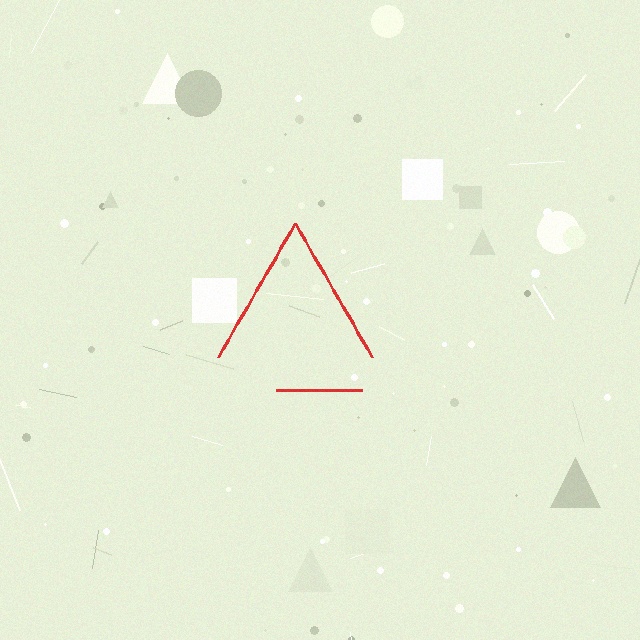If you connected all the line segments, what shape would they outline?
They would outline a triangle.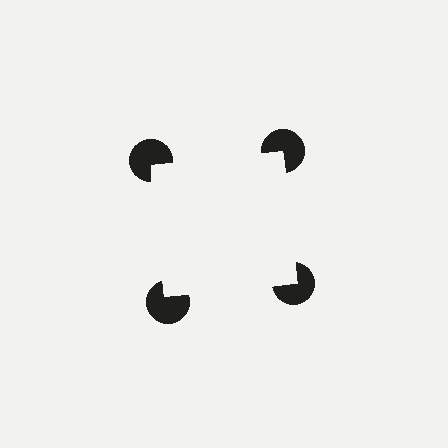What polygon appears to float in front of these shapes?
An illusory square — its edges are inferred from the aligned wedge cuts in the pac-man discs, not physically drawn.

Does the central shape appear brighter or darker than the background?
It typically appears slightly brighter than the background, even though no actual brightness change is drawn.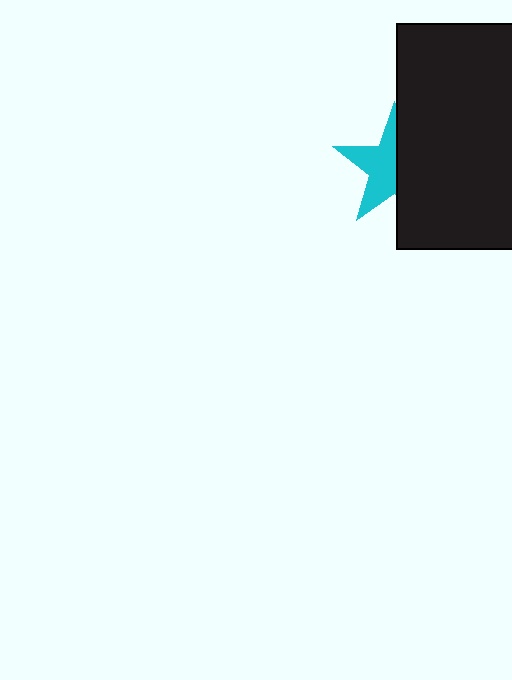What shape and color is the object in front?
The object in front is a black rectangle.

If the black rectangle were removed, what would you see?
You would see the complete cyan star.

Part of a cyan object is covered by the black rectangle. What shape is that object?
It is a star.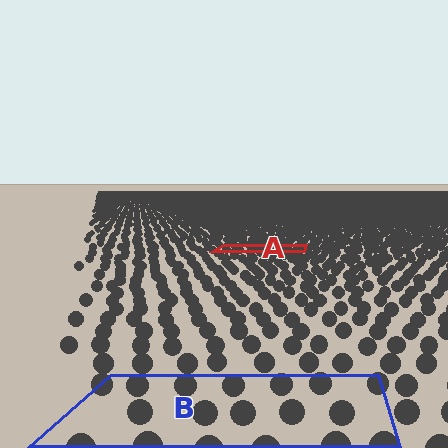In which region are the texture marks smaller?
The texture marks are smaller in region A, because it is farther away.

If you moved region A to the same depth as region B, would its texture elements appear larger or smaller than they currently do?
They would appear larger. At a closer depth, the same texture elements are projected at a bigger on-screen size.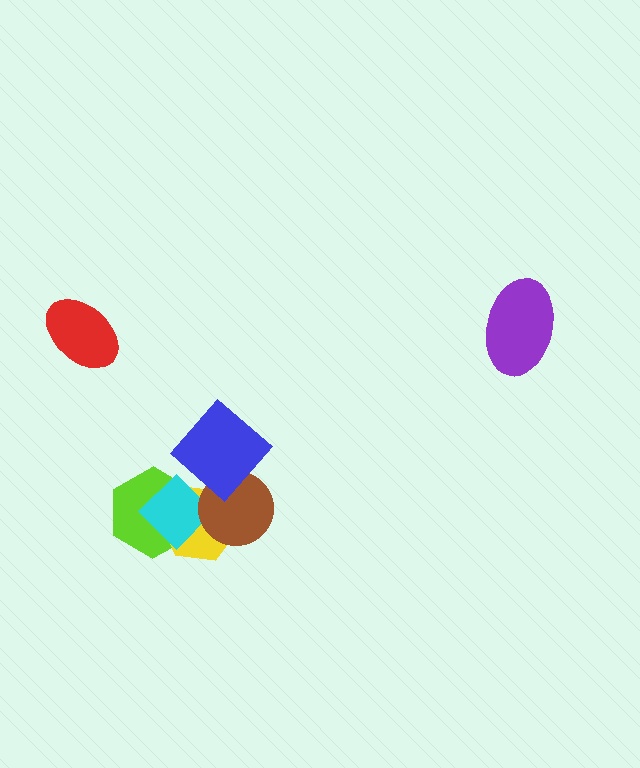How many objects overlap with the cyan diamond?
2 objects overlap with the cyan diamond.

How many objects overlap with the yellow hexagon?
3 objects overlap with the yellow hexagon.